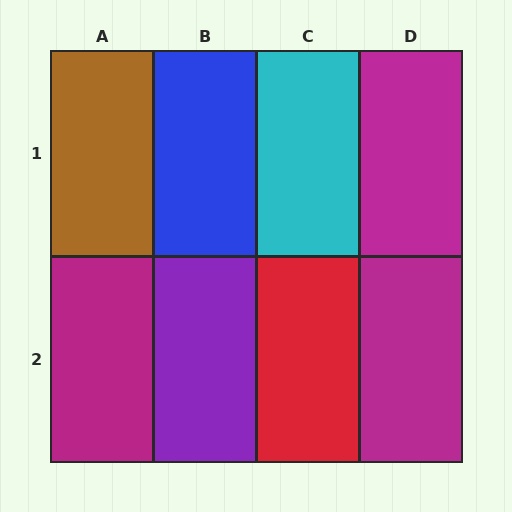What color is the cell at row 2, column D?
Magenta.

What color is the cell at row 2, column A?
Magenta.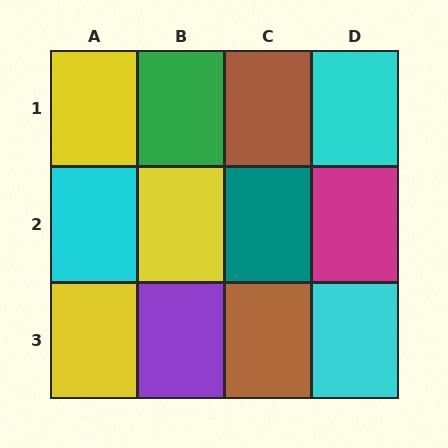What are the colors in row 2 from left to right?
Cyan, yellow, teal, magenta.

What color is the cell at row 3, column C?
Brown.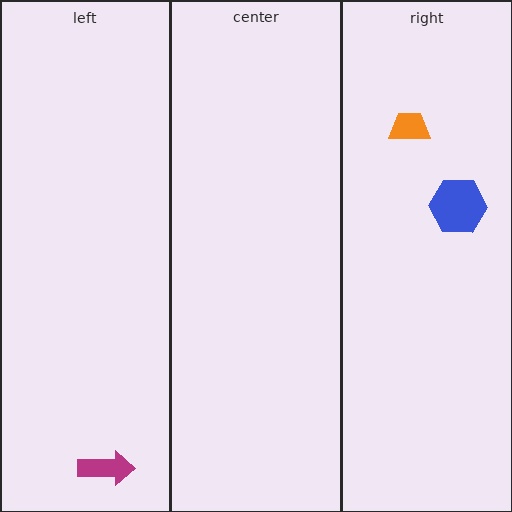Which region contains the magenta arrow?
The left region.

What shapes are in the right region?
The blue hexagon, the orange trapezoid.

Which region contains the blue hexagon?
The right region.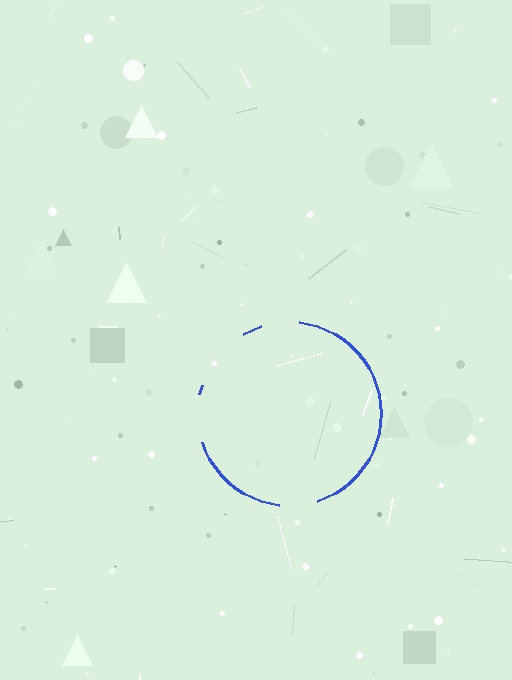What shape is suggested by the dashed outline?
The dashed outline suggests a circle.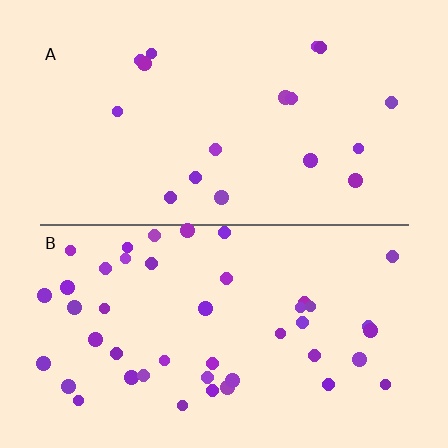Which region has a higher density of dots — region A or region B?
B (the bottom).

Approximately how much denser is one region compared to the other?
Approximately 2.5× — region B over region A.